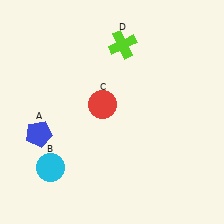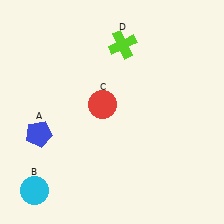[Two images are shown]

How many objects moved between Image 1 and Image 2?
1 object moved between the two images.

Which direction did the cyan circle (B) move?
The cyan circle (B) moved down.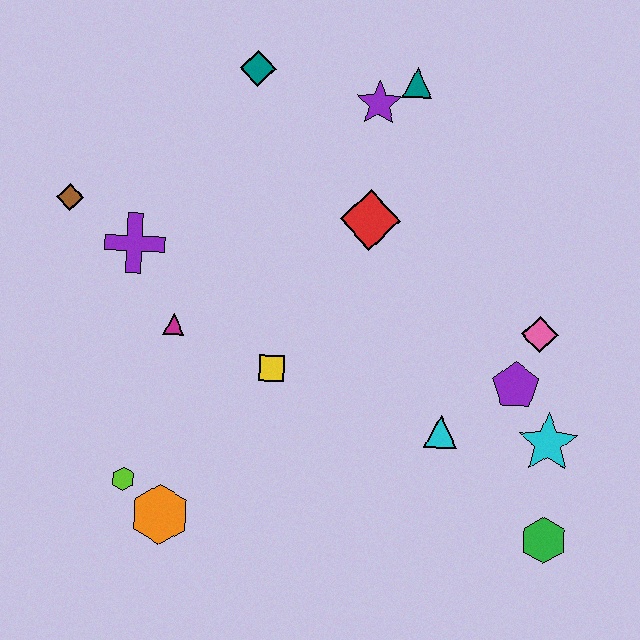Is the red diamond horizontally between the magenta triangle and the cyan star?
Yes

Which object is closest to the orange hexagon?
The lime hexagon is closest to the orange hexagon.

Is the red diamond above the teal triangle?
No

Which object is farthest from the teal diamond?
The green hexagon is farthest from the teal diamond.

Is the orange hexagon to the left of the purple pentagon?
Yes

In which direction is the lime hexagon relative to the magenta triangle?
The lime hexagon is below the magenta triangle.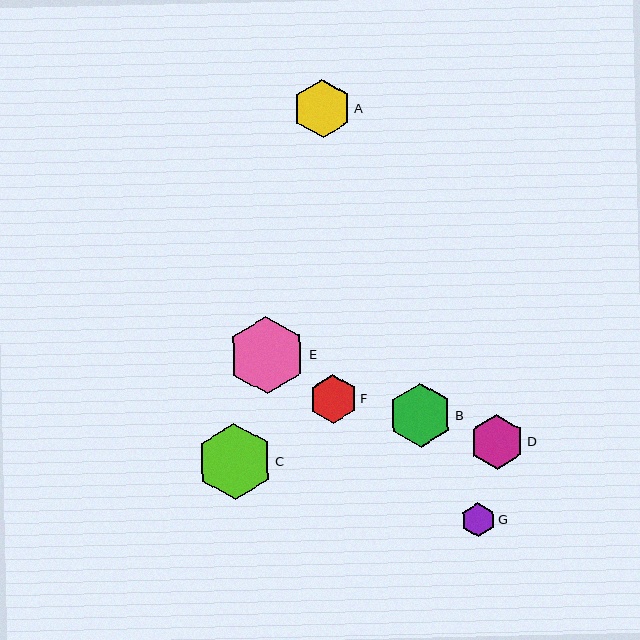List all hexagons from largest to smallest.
From largest to smallest: E, C, B, A, D, F, G.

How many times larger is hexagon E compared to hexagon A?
Hexagon E is approximately 1.3 times the size of hexagon A.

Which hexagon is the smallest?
Hexagon G is the smallest with a size of approximately 34 pixels.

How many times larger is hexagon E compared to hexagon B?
Hexagon E is approximately 1.2 times the size of hexagon B.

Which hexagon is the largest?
Hexagon E is the largest with a size of approximately 77 pixels.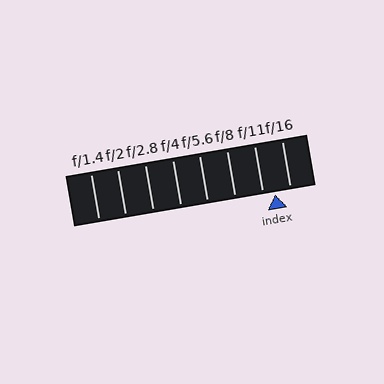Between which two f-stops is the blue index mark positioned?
The index mark is between f/11 and f/16.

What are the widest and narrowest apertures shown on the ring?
The widest aperture shown is f/1.4 and the narrowest is f/16.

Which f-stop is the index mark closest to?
The index mark is closest to f/11.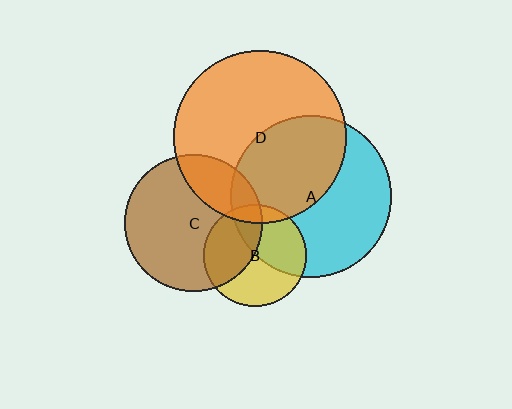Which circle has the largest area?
Circle D (orange).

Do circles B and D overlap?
Yes.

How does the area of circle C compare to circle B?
Approximately 1.8 times.